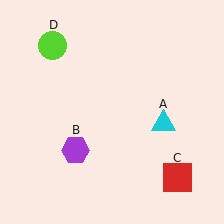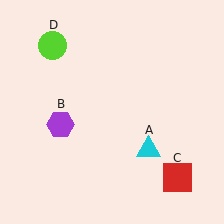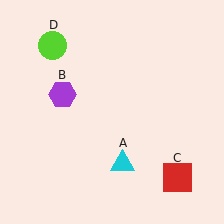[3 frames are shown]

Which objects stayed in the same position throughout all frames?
Red square (object C) and lime circle (object D) remained stationary.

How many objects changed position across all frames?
2 objects changed position: cyan triangle (object A), purple hexagon (object B).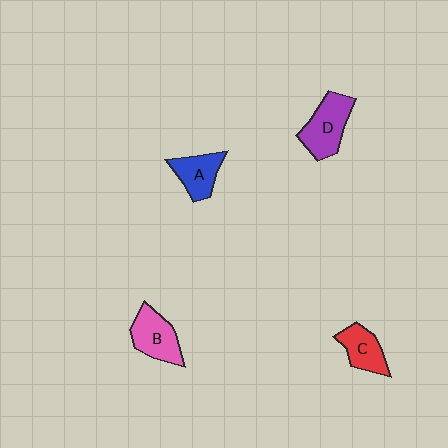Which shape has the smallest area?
Shape C (red).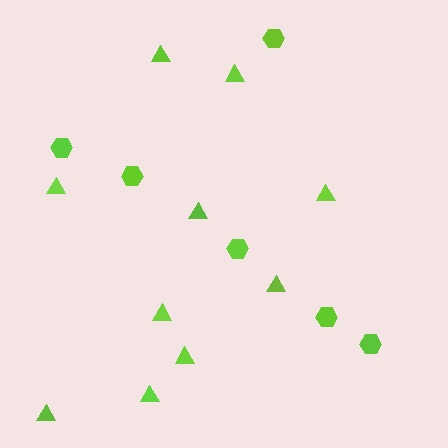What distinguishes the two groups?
There are 2 groups: one group of hexagons (6) and one group of triangles (10).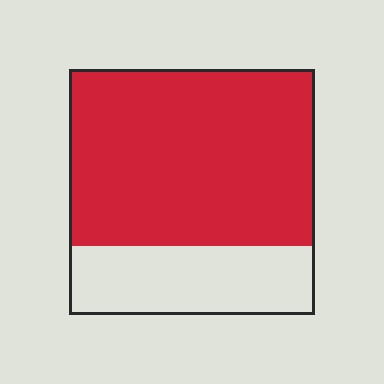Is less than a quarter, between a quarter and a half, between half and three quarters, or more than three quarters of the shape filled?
Between half and three quarters.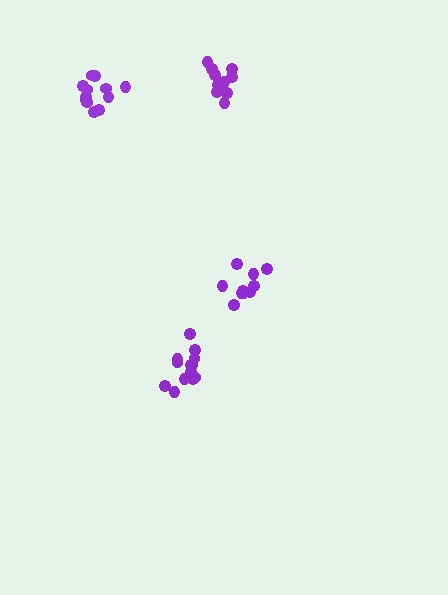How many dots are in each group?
Group 1: 13 dots, Group 2: 12 dots, Group 3: 11 dots, Group 4: 10 dots (46 total).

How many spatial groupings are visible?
There are 4 spatial groupings.